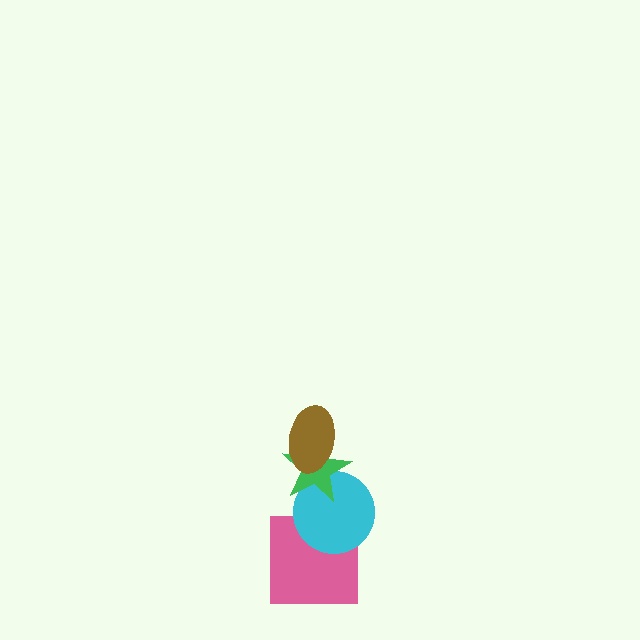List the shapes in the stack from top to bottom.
From top to bottom: the brown ellipse, the green star, the cyan circle, the pink square.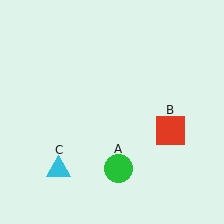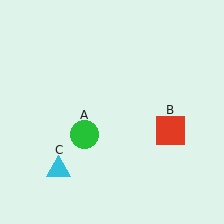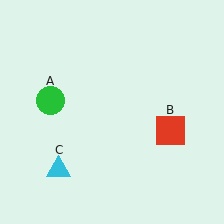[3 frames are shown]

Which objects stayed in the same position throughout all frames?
Red square (object B) and cyan triangle (object C) remained stationary.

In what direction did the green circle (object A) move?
The green circle (object A) moved up and to the left.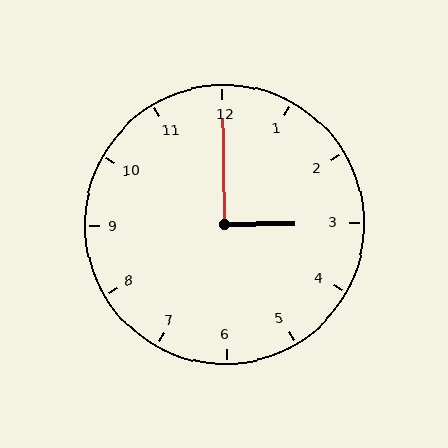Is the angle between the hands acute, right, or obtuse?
It is right.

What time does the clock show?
3:00.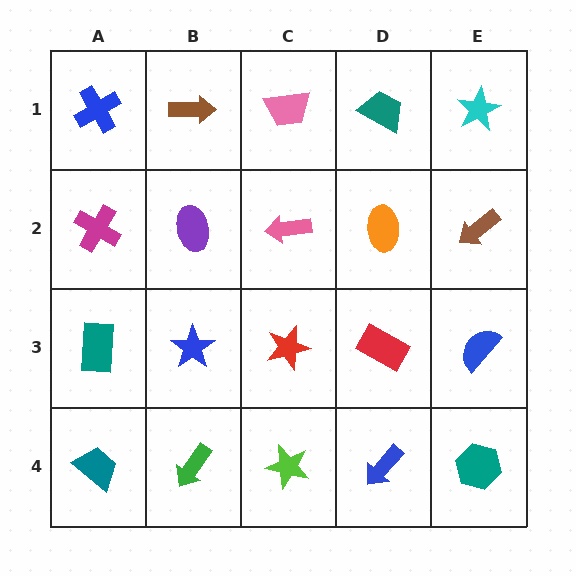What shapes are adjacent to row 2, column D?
A teal trapezoid (row 1, column D), a red rectangle (row 3, column D), a pink arrow (row 2, column C), a brown arrow (row 2, column E).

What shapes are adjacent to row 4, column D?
A red rectangle (row 3, column D), a lime star (row 4, column C), a teal hexagon (row 4, column E).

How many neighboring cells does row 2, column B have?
4.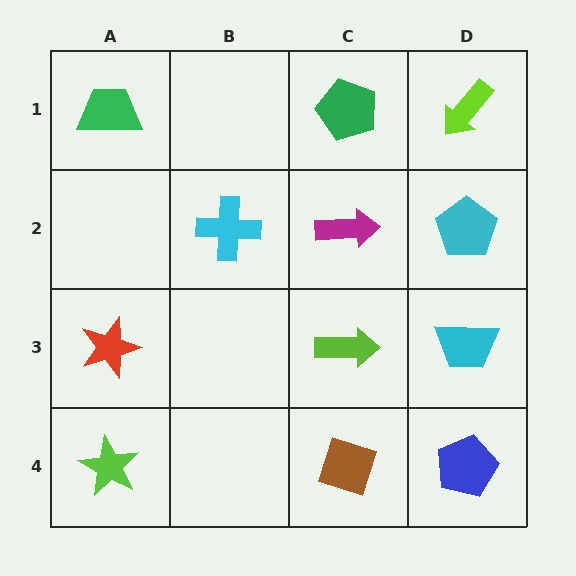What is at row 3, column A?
A red star.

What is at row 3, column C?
A lime arrow.